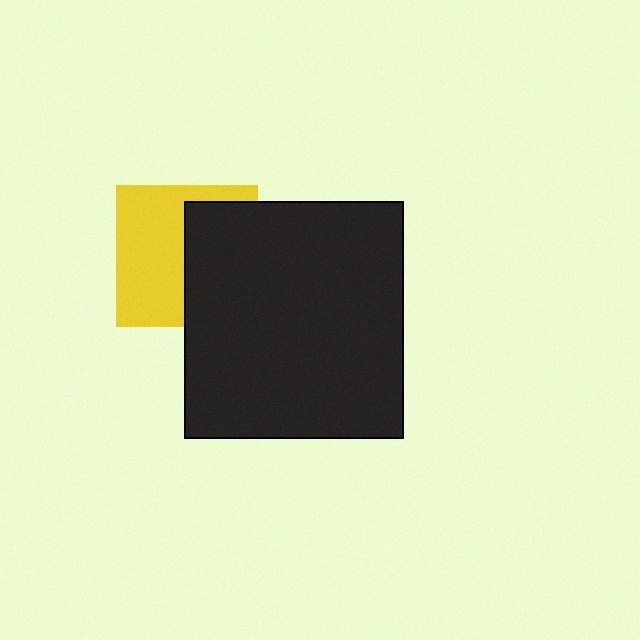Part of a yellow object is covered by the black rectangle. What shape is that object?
It is a square.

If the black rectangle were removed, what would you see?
You would see the complete yellow square.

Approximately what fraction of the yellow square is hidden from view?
Roughly 46% of the yellow square is hidden behind the black rectangle.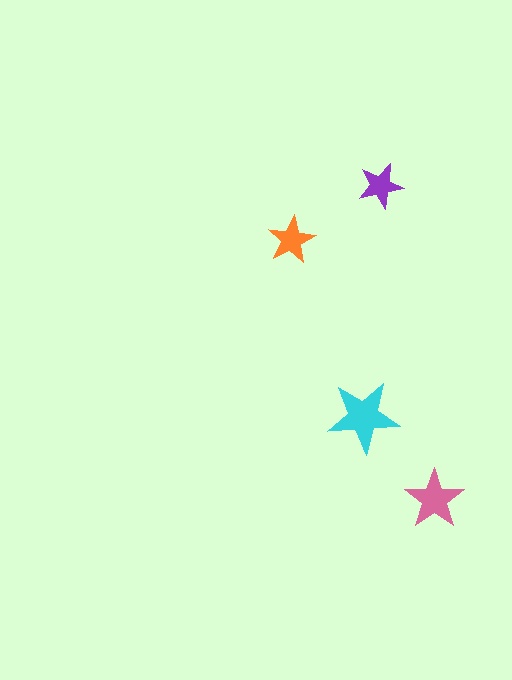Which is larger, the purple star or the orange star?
The orange one.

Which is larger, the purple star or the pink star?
The pink one.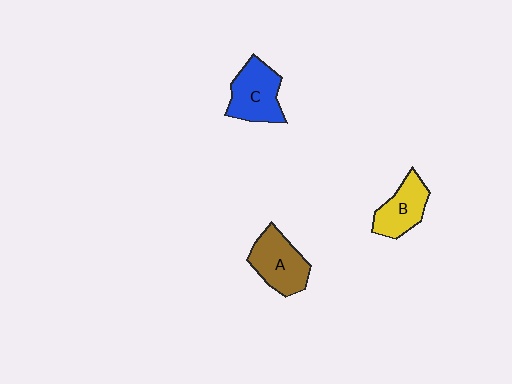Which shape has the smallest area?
Shape B (yellow).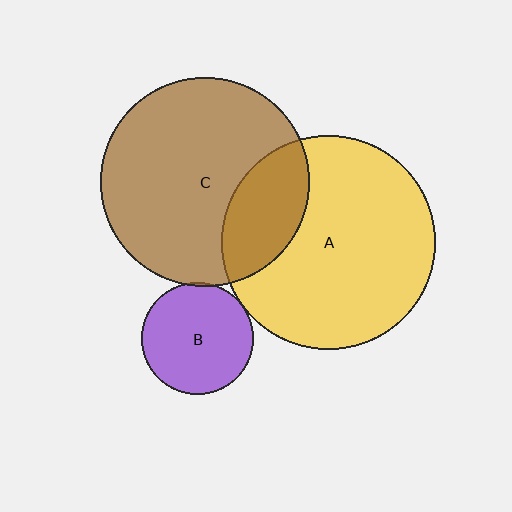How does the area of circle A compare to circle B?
Approximately 3.6 times.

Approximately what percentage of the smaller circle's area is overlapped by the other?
Approximately 25%.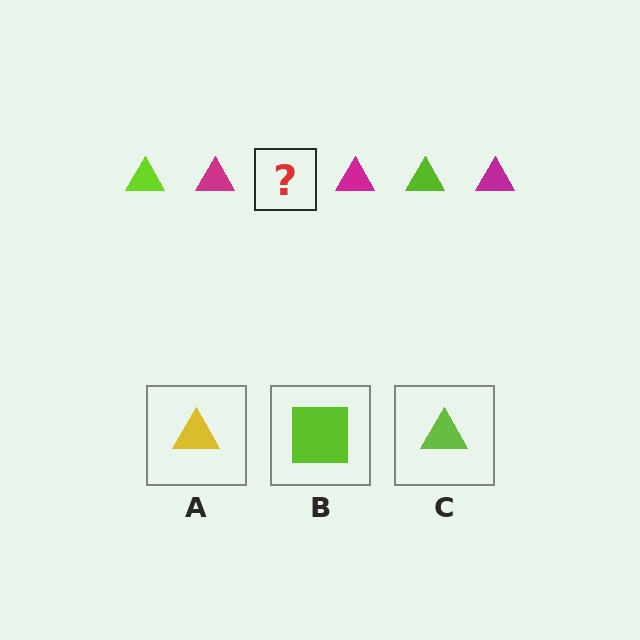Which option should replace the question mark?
Option C.